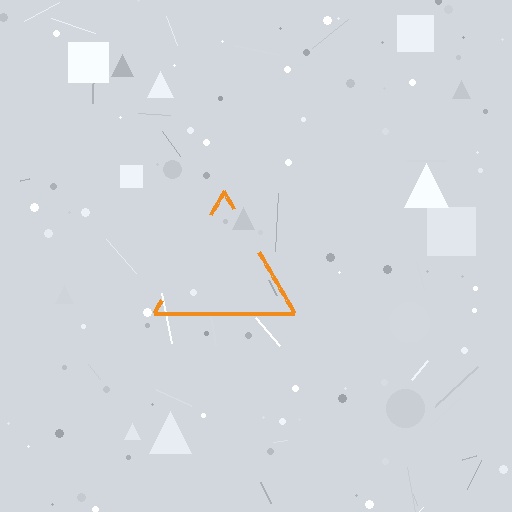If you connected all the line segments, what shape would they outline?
They would outline a triangle.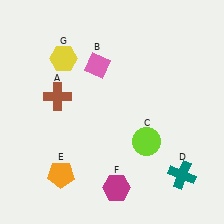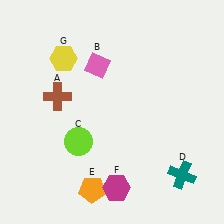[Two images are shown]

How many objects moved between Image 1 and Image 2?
2 objects moved between the two images.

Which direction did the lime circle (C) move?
The lime circle (C) moved left.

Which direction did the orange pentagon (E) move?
The orange pentagon (E) moved right.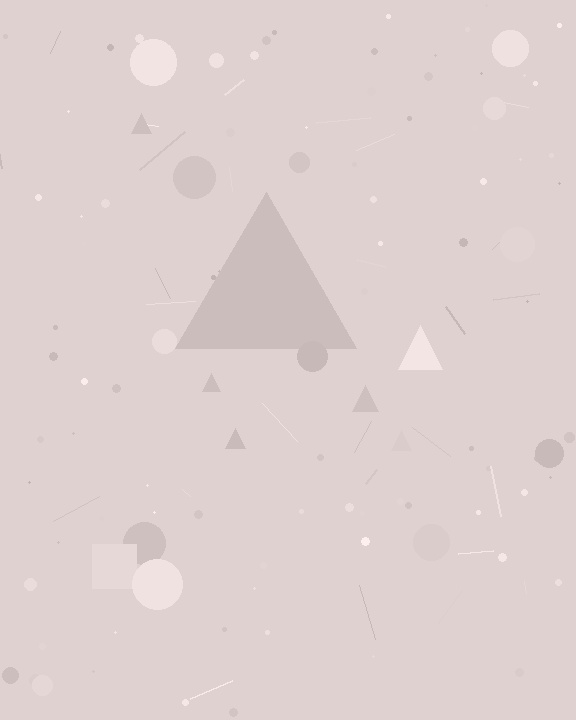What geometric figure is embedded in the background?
A triangle is embedded in the background.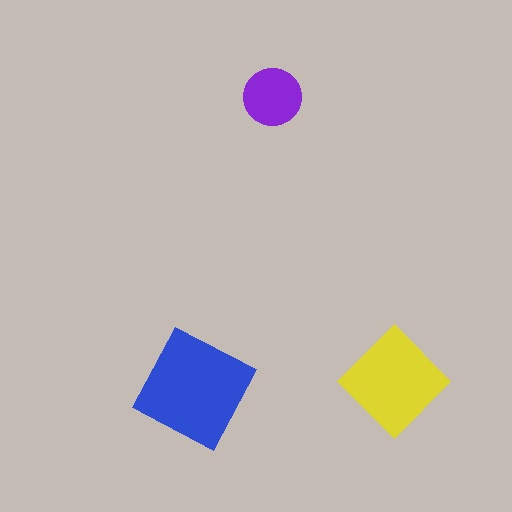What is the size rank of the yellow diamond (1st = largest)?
2nd.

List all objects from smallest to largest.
The purple circle, the yellow diamond, the blue square.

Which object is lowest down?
The blue square is bottommost.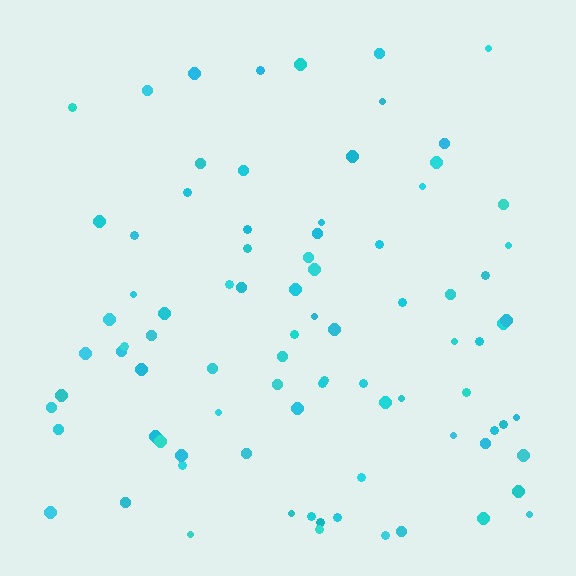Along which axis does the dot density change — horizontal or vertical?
Vertical.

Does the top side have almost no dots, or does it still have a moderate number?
Still a moderate number, just noticeably fewer than the bottom.